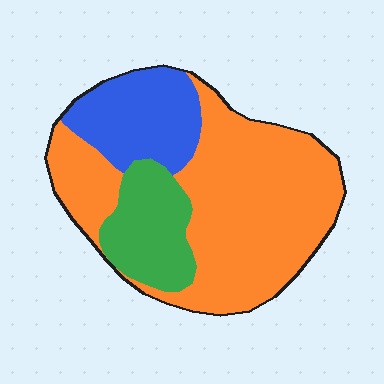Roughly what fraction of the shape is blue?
Blue takes up about one fifth (1/5) of the shape.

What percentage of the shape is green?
Green takes up about one sixth (1/6) of the shape.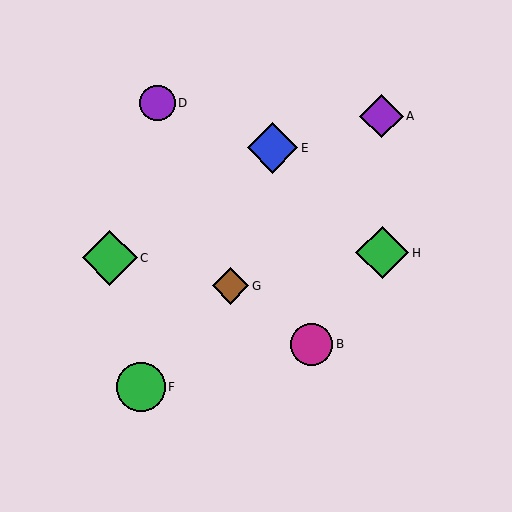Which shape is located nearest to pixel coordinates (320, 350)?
The magenta circle (labeled B) at (312, 344) is nearest to that location.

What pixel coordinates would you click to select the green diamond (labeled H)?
Click at (382, 253) to select the green diamond H.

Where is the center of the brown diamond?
The center of the brown diamond is at (230, 286).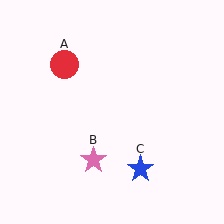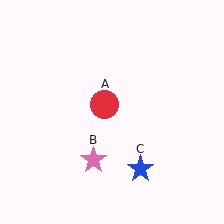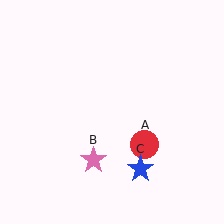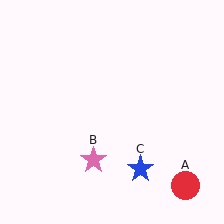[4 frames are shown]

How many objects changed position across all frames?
1 object changed position: red circle (object A).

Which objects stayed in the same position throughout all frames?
Pink star (object B) and blue star (object C) remained stationary.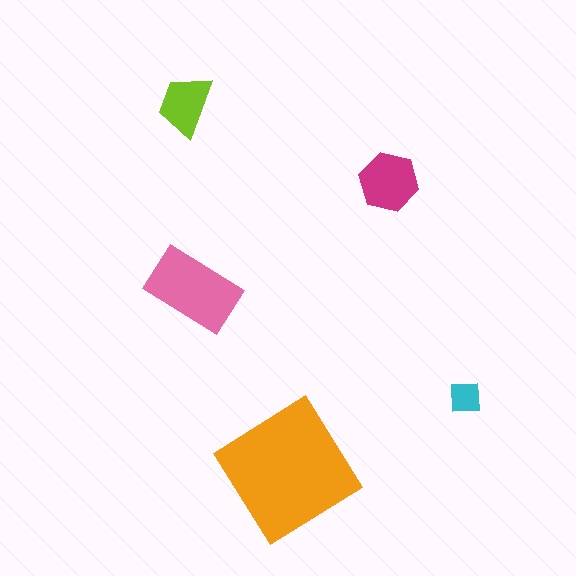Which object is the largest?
The orange diamond.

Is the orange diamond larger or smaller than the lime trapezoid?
Larger.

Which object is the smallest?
The cyan square.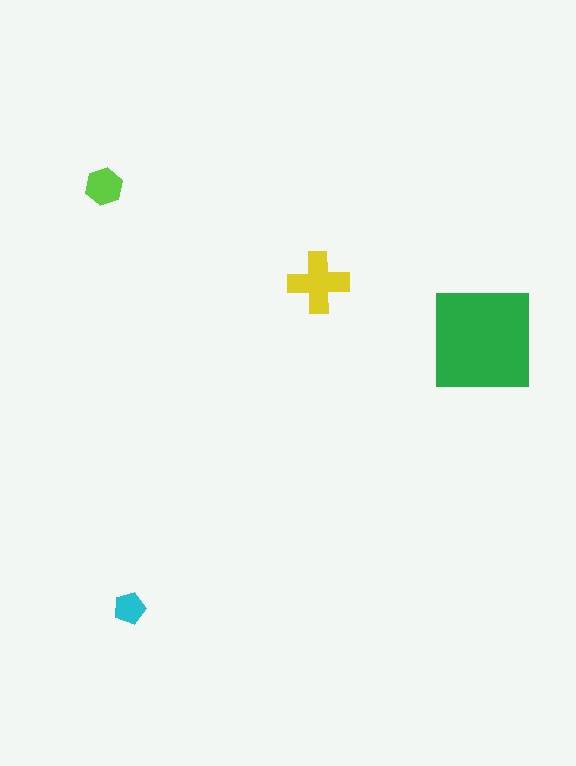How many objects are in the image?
There are 4 objects in the image.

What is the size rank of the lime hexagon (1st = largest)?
3rd.